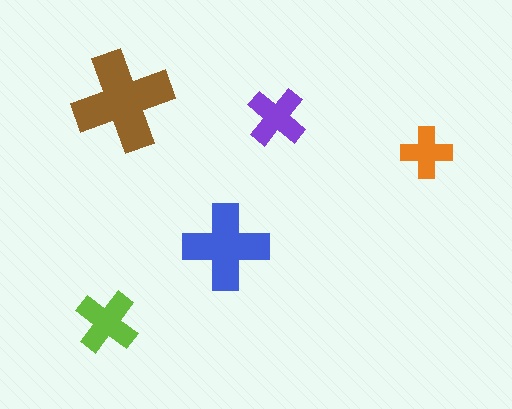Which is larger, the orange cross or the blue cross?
The blue one.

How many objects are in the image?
There are 5 objects in the image.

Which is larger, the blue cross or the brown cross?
The brown one.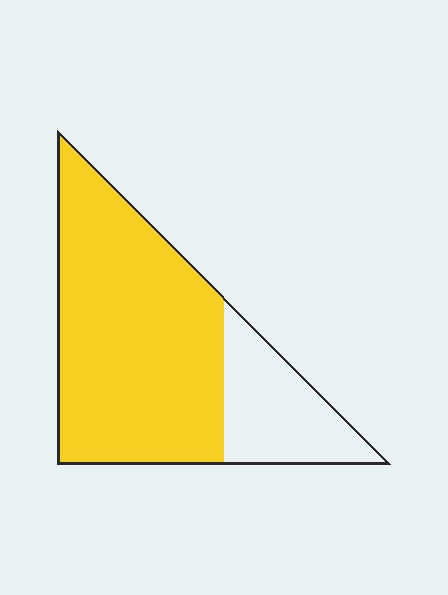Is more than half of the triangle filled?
Yes.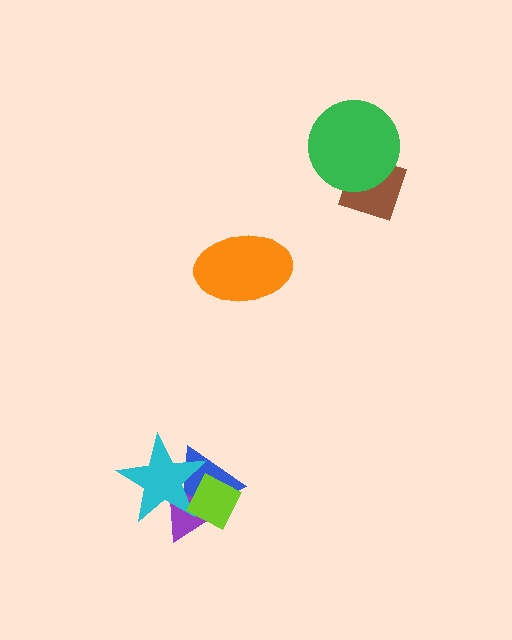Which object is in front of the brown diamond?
The green circle is in front of the brown diamond.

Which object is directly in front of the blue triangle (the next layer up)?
The purple triangle is directly in front of the blue triangle.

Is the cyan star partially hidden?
Yes, it is partially covered by another shape.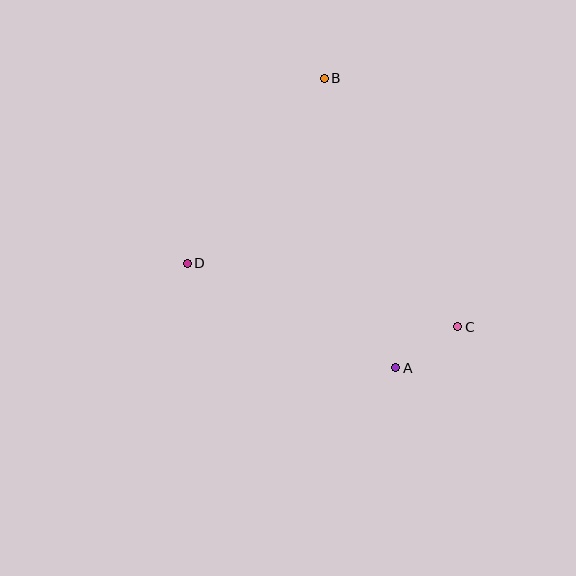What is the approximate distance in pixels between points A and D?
The distance between A and D is approximately 234 pixels.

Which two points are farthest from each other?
Points A and B are farthest from each other.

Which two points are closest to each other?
Points A and C are closest to each other.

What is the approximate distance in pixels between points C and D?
The distance between C and D is approximately 278 pixels.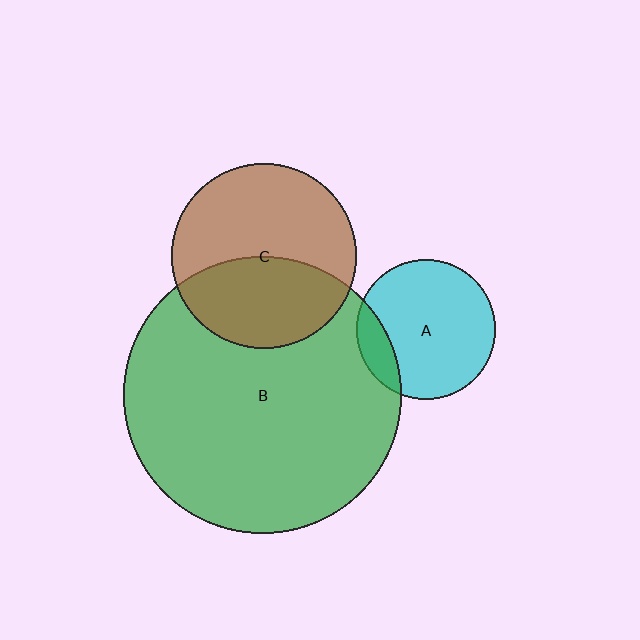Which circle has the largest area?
Circle B (green).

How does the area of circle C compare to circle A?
Approximately 1.7 times.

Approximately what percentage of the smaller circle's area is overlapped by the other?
Approximately 15%.